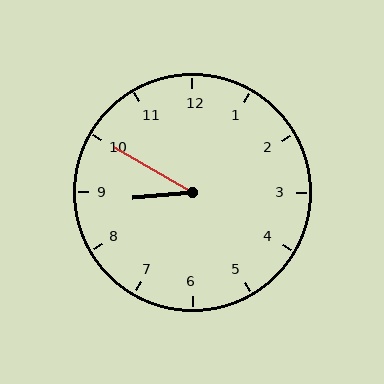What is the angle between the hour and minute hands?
Approximately 35 degrees.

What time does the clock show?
8:50.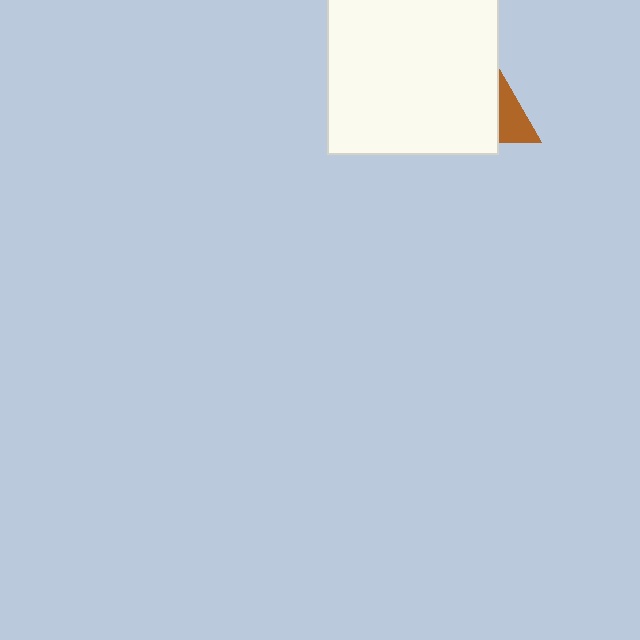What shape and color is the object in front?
The object in front is a white rectangle.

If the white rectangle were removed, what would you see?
You would see the complete brown triangle.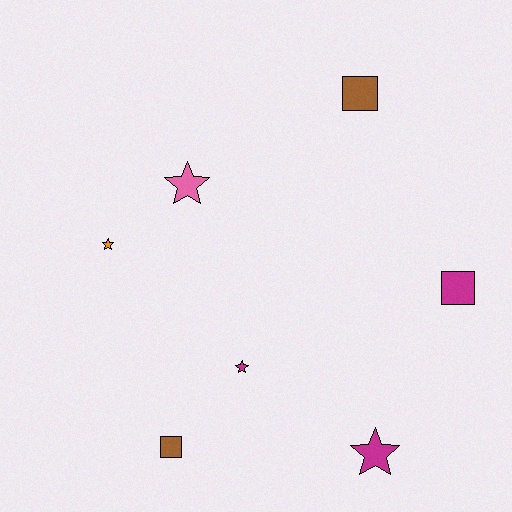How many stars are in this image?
There are 4 stars.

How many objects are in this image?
There are 7 objects.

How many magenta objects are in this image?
There are 3 magenta objects.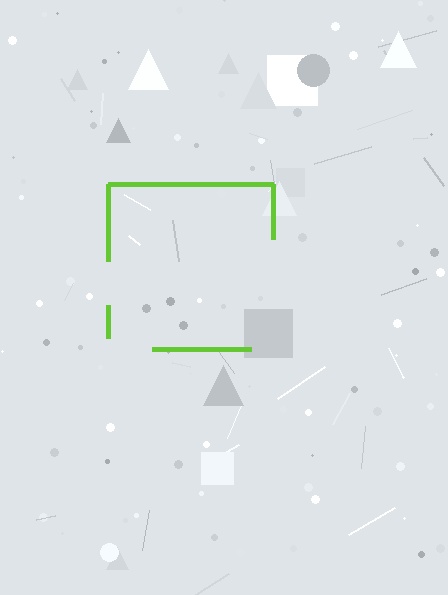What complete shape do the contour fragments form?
The contour fragments form a square.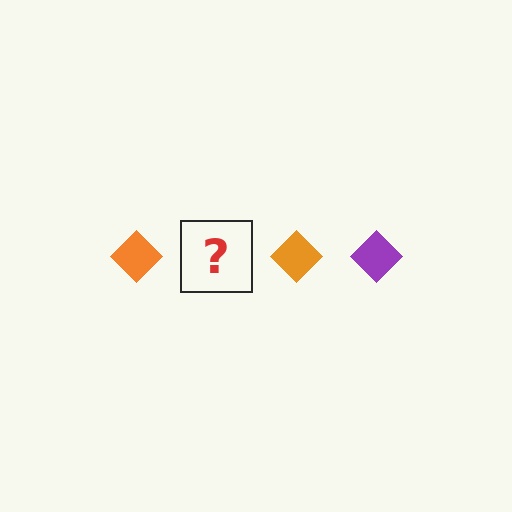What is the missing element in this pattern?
The missing element is a purple diamond.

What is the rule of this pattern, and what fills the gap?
The rule is that the pattern cycles through orange, purple diamonds. The gap should be filled with a purple diamond.